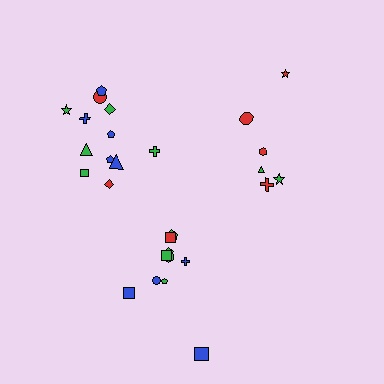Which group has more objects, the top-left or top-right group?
The top-left group.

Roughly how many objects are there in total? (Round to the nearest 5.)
Roughly 30 objects in total.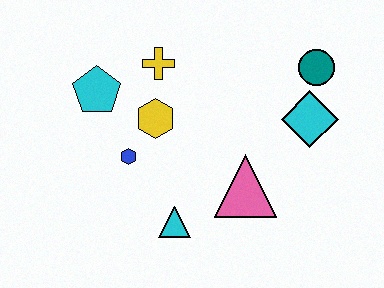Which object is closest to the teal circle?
The cyan diamond is closest to the teal circle.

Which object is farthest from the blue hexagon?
The teal circle is farthest from the blue hexagon.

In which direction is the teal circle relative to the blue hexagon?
The teal circle is to the right of the blue hexagon.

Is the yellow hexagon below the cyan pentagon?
Yes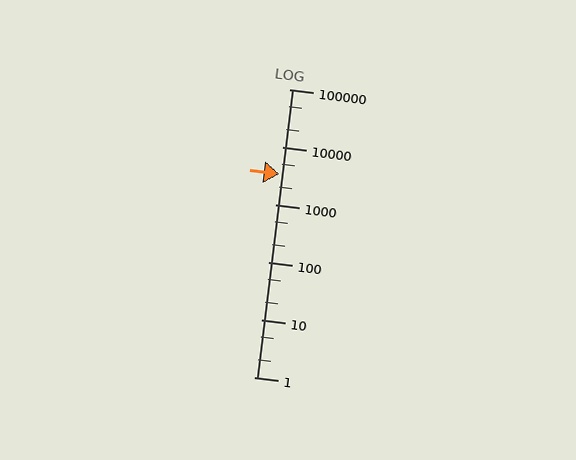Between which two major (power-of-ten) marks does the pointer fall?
The pointer is between 1000 and 10000.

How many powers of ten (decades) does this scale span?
The scale spans 5 decades, from 1 to 100000.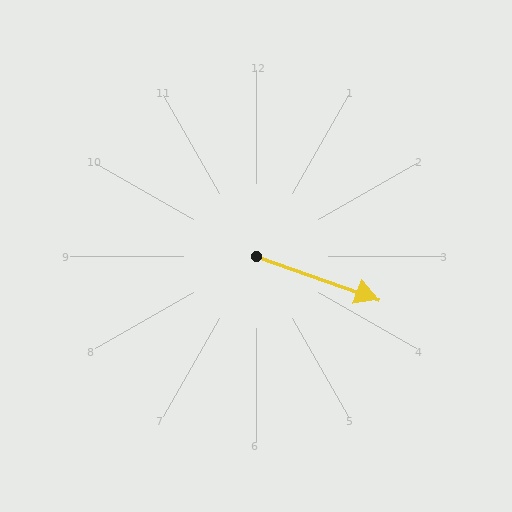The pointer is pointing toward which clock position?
Roughly 4 o'clock.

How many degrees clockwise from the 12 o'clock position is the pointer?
Approximately 109 degrees.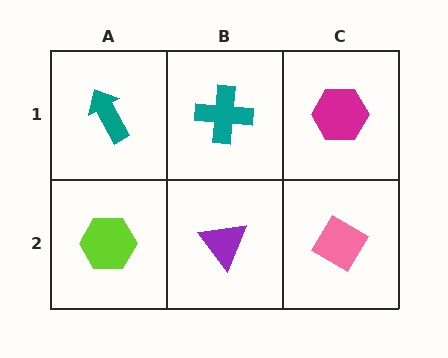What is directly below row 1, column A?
A lime hexagon.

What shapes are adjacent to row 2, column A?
A teal arrow (row 1, column A), a purple triangle (row 2, column B).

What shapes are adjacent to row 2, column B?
A teal cross (row 1, column B), a lime hexagon (row 2, column A), a pink diamond (row 2, column C).